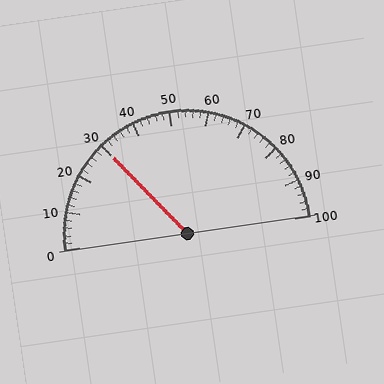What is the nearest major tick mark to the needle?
The nearest major tick mark is 30.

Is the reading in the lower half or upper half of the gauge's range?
The reading is in the lower half of the range (0 to 100).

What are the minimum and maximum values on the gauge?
The gauge ranges from 0 to 100.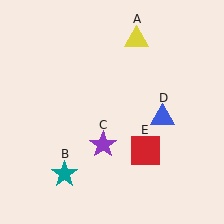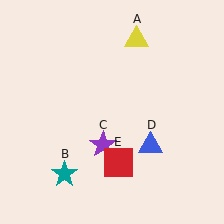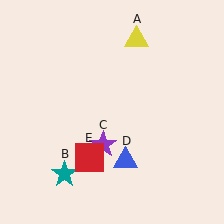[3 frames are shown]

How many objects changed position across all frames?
2 objects changed position: blue triangle (object D), red square (object E).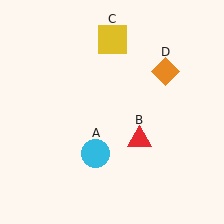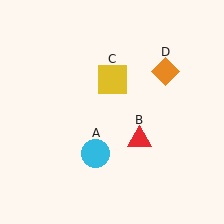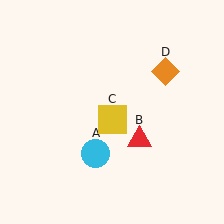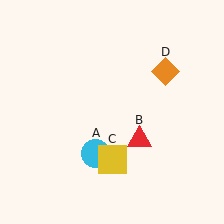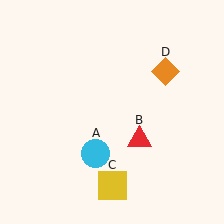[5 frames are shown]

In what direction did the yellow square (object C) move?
The yellow square (object C) moved down.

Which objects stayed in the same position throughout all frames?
Cyan circle (object A) and red triangle (object B) and orange diamond (object D) remained stationary.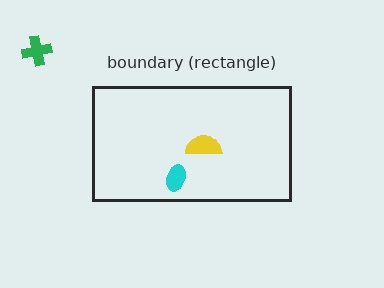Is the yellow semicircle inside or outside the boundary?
Inside.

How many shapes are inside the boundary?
2 inside, 1 outside.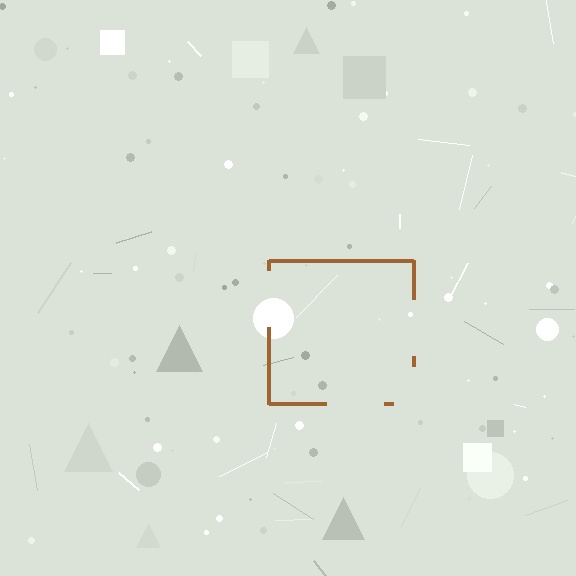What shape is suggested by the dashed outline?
The dashed outline suggests a square.